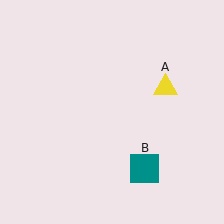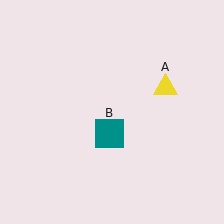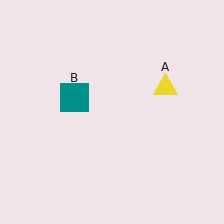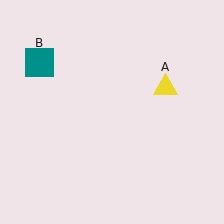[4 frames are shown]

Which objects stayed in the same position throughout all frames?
Yellow triangle (object A) remained stationary.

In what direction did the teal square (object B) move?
The teal square (object B) moved up and to the left.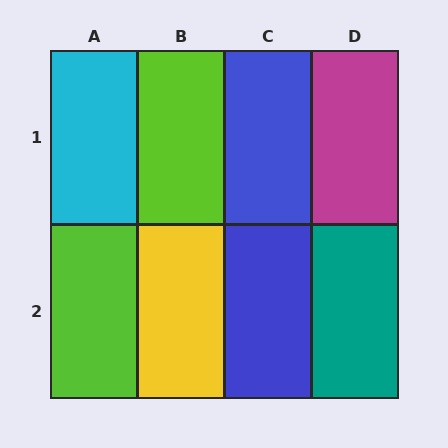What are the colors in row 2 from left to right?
Lime, yellow, blue, teal.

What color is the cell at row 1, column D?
Magenta.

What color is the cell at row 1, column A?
Cyan.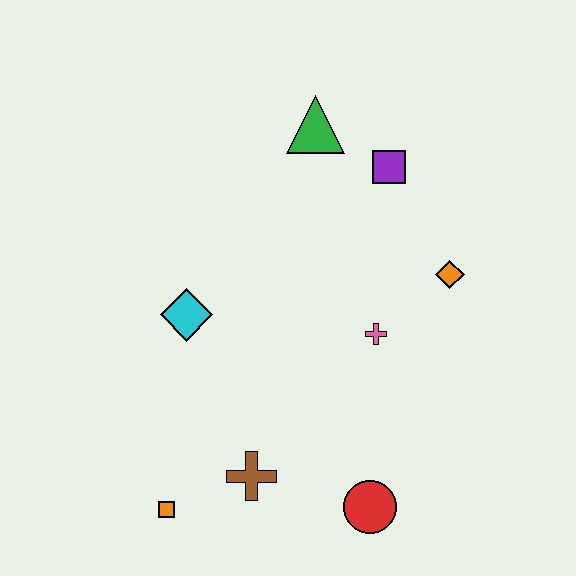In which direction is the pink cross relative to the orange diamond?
The pink cross is to the left of the orange diamond.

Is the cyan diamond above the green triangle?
No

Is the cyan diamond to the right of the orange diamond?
No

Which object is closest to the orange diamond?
The pink cross is closest to the orange diamond.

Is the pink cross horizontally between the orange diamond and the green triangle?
Yes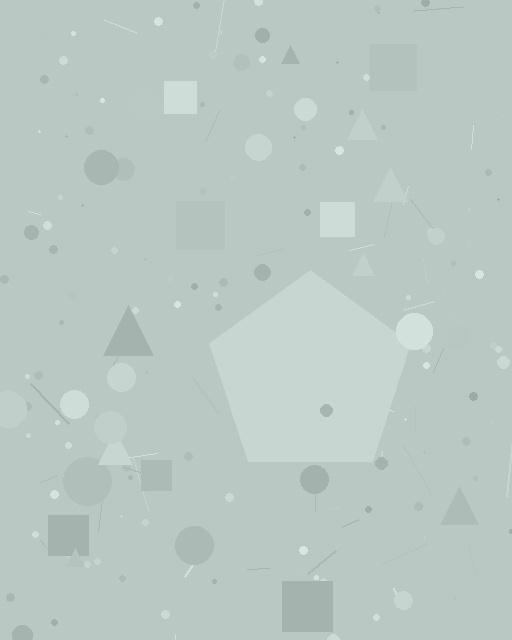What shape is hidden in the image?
A pentagon is hidden in the image.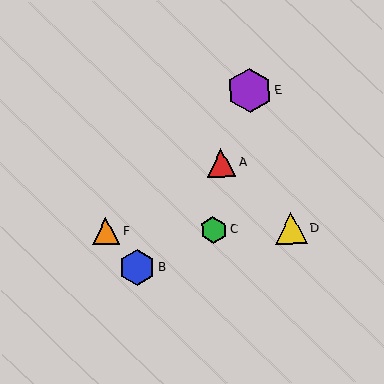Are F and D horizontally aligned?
Yes, both are at y≈231.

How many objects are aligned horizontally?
3 objects (C, D, F) are aligned horizontally.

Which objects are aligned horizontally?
Objects C, D, F are aligned horizontally.